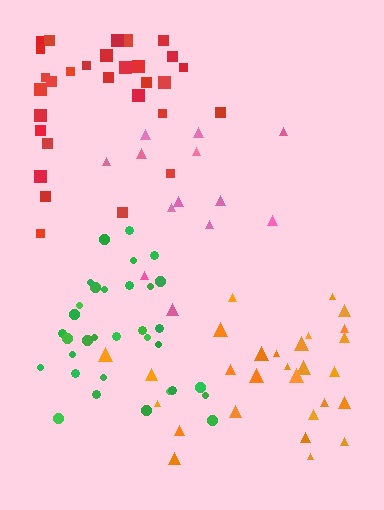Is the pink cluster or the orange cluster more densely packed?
Orange.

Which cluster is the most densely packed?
Red.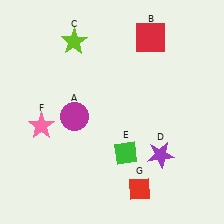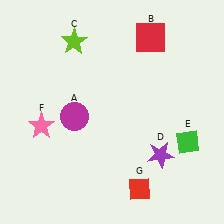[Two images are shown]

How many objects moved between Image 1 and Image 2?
1 object moved between the two images.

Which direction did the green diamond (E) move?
The green diamond (E) moved right.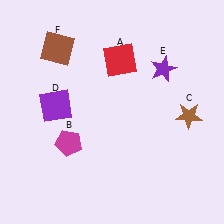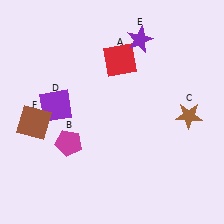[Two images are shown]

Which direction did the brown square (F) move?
The brown square (F) moved down.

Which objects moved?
The objects that moved are: the purple star (E), the brown square (F).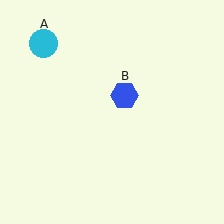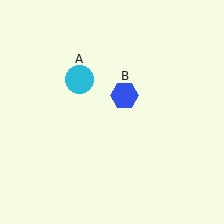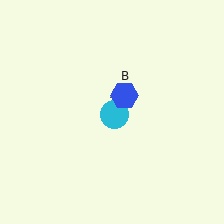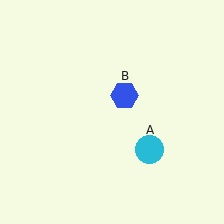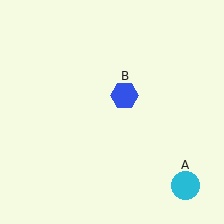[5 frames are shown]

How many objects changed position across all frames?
1 object changed position: cyan circle (object A).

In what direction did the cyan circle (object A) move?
The cyan circle (object A) moved down and to the right.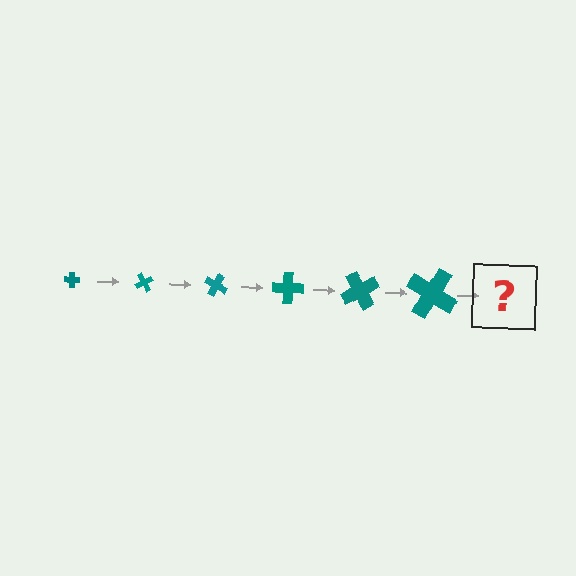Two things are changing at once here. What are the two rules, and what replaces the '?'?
The two rules are that the cross grows larger each step and it rotates 60 degrees each step. The '?' should be a cross, larger than the previous one and rotated 360 degrees from the start.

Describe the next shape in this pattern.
It should be a cross, larger than the previous one and rotated 360 degrees from the start.